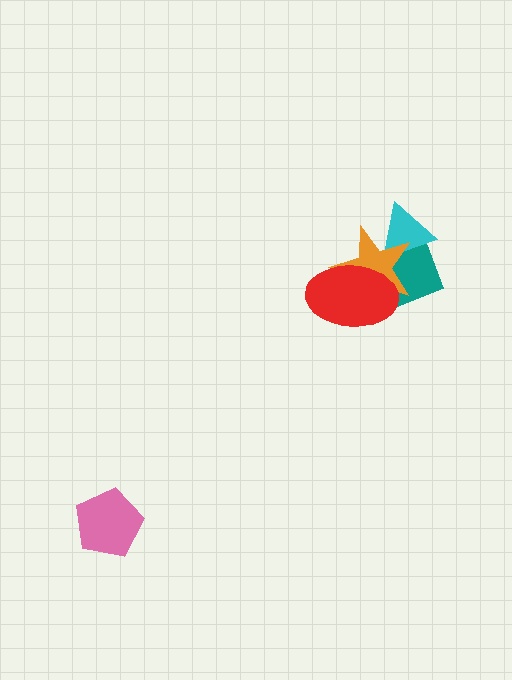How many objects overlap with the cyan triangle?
2 objects overlap with the cyan triangle.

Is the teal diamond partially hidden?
Yes, it is partially covered by another shape.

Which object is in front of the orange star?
The red ellipse is in front of the orange star.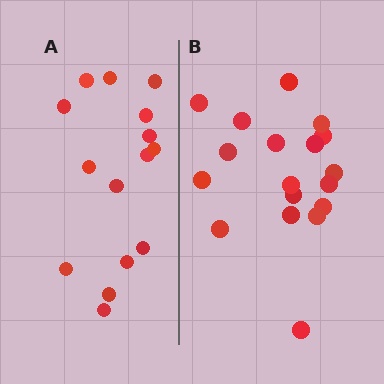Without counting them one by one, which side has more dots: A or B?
Region B (the right region) has more dots.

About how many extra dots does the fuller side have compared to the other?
Region B has just a few more — roughly 2 or 3 more dots than region A.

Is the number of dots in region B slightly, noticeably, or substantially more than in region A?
Region B has only slightly more — the two regions are fairly close. The ratio is roughly 1.2 to 1.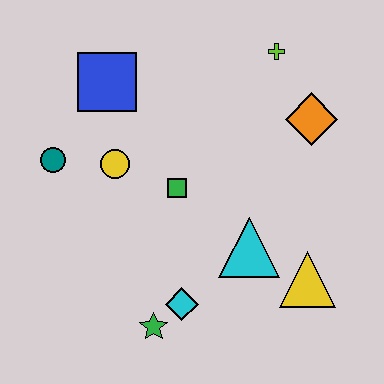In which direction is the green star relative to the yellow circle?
The green star is below the yellow circle.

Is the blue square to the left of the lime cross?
Yes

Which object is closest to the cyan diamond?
The green star is closest to the cyan diamond.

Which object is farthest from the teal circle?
The yellow triangle is farthest from the teal circle.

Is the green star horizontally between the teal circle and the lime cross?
Yes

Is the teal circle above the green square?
Yes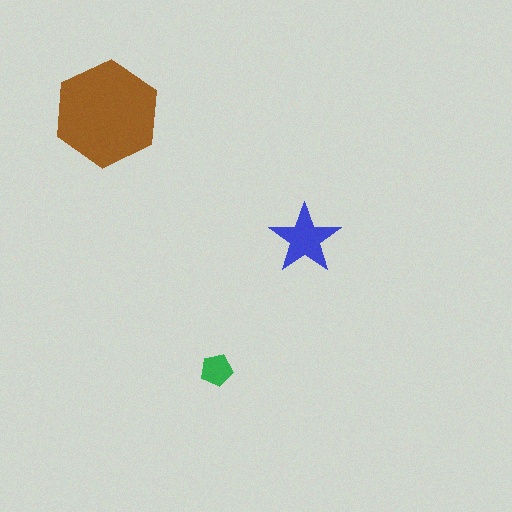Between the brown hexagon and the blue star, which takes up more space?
The brown hexagon.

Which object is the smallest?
The green pentagon.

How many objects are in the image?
There are 3 objects in the image.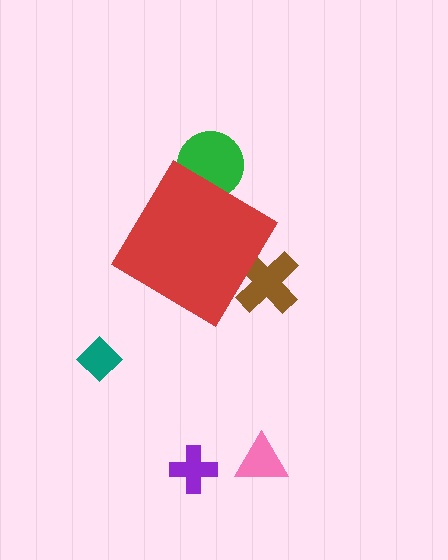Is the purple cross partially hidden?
No, the purple cross is fully visible.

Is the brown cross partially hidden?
Yes, the brown cross is partially hidden behind the red diamond.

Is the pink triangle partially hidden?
No, the pink triangle is fully visible.